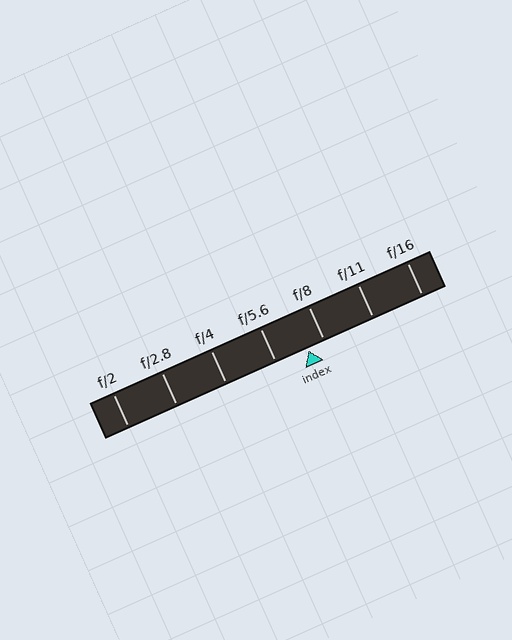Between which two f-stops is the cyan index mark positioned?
The index mark is between f/5.6 and f/8.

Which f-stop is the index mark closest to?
The index mark is closest to f/8.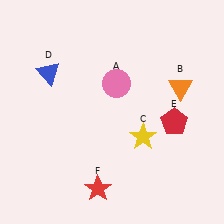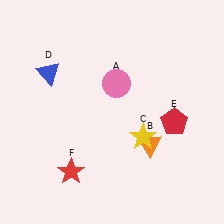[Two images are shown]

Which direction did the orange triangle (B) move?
The orange triangle (B) moved down.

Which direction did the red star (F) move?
The red star (F) moved left.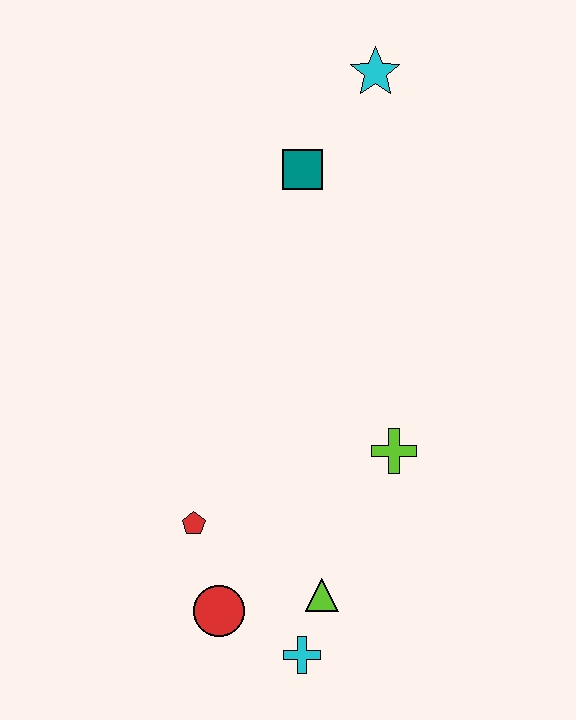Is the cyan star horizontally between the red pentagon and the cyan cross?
No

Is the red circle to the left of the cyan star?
Yes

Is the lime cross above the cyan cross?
Yes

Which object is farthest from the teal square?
The cyan cross is farthest from the teal square.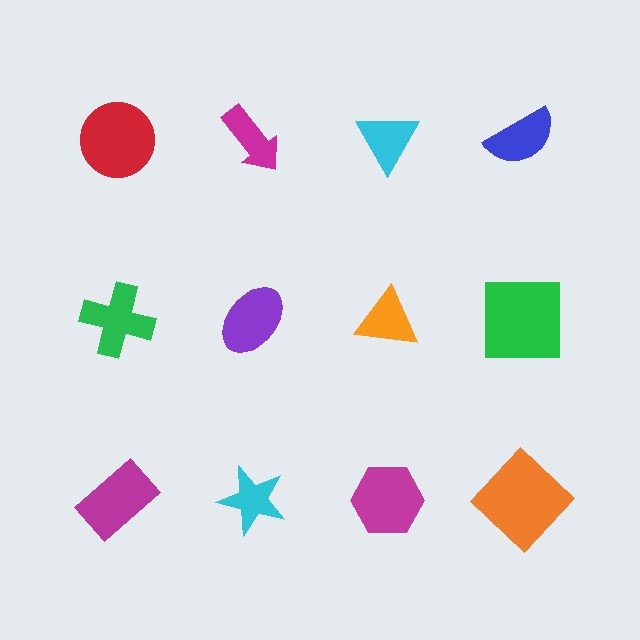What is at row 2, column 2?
A purple ellipse.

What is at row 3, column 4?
An orange diamond.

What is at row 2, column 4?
A green square.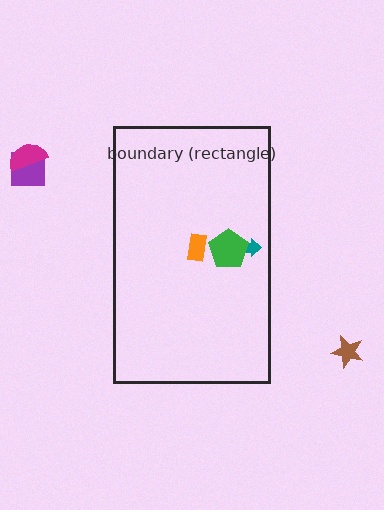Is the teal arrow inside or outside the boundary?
Inside.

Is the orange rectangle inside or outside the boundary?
Inside.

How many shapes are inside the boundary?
3 inside, 3 outside.